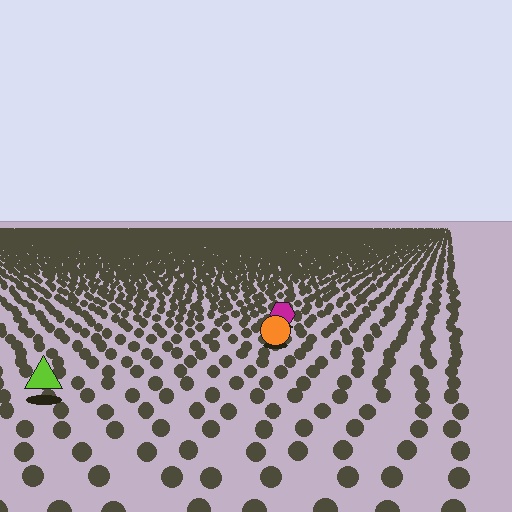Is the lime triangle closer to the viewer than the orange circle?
Yes. The lime triangle is closer — you can tell from the texture gradient: the ground texture is coarser near it.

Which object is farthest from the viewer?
The magenta hexagon is farthest from the viewer. It appears smaller and the ground texture around it is denser.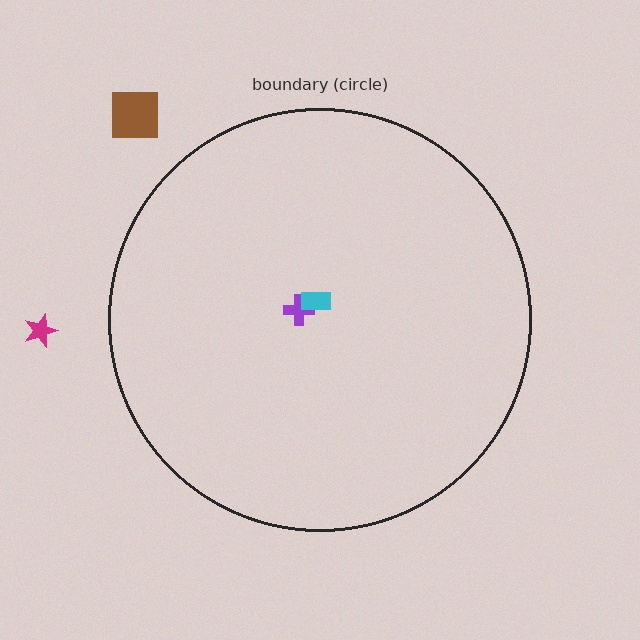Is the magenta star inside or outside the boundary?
Outside.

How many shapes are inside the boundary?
2 inside, 2 outside.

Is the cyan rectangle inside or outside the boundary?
Inside.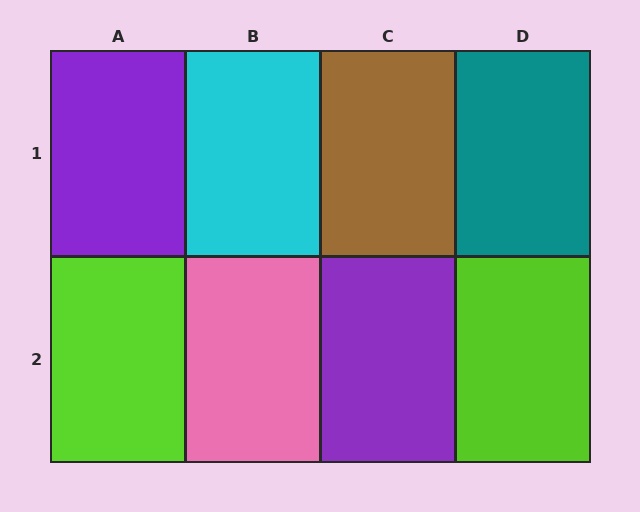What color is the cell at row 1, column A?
Purple.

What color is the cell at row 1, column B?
Cyan.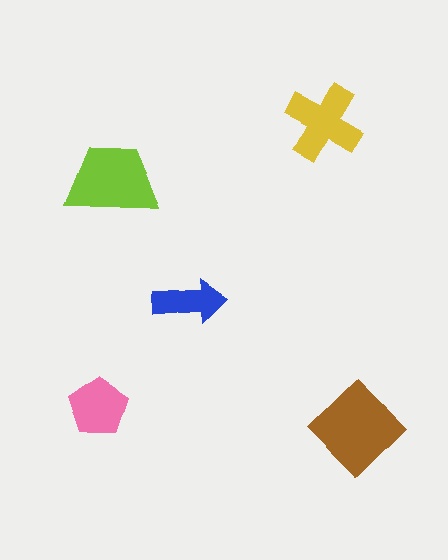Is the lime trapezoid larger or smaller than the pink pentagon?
Larger.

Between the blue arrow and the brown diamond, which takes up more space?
The brown diamond.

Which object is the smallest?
The blue arrow.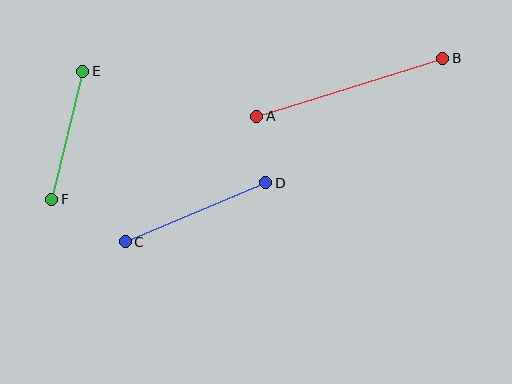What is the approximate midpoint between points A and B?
The midpoint is at approximately (350, 87) pixels.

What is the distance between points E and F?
The distance is approximately 132 pixels.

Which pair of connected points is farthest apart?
Points A and B are farthest apart.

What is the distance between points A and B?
The distance is approximately 195 pixels.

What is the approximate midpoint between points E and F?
The midpoint is at approximately (67, 135) pixels.